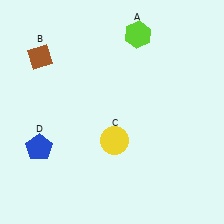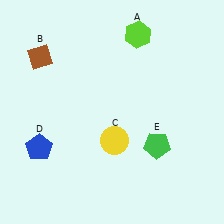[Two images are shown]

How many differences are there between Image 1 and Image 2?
There is 1 difference between the two images.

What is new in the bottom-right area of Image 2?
A green pentagon (E) was added in the bottom-right area of Image 2.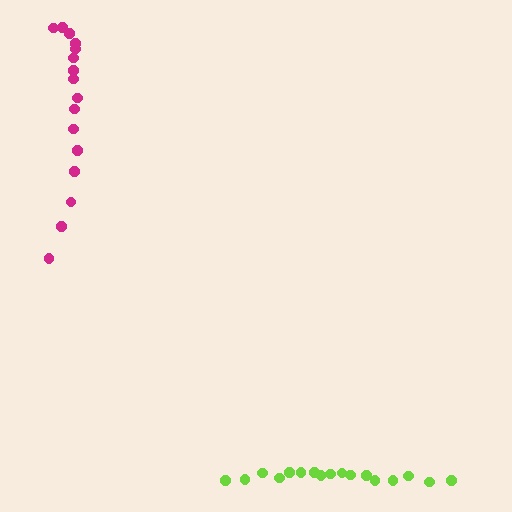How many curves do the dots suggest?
There are 2 distinct paths.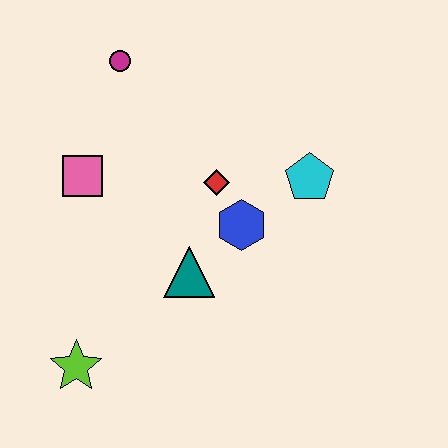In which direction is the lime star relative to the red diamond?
The lime star is below the red diamond.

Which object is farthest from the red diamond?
The lime star is farthest from the red diamond.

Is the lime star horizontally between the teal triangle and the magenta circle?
No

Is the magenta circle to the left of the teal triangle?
Yes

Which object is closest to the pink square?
The magenta circle is closest to the pink square.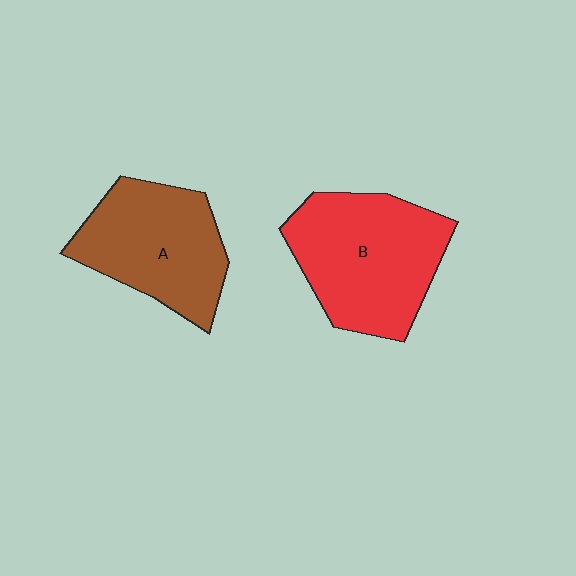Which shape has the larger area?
Shape B (red).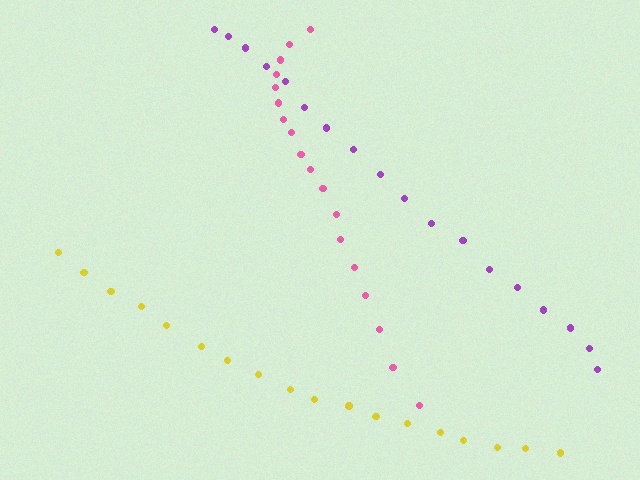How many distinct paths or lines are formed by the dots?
There are 3 distinct paths.